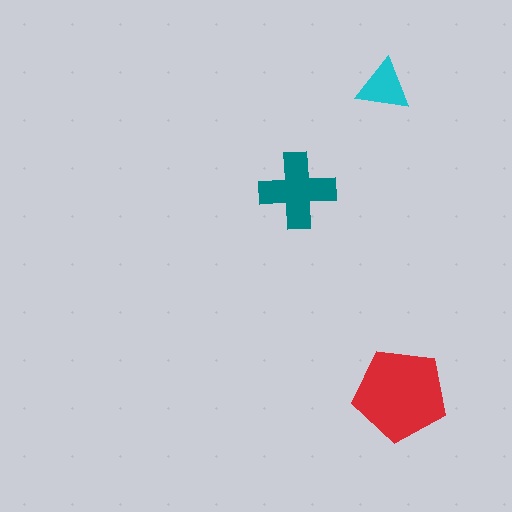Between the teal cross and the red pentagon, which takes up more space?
The red pentagon.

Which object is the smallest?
The cyan triangle.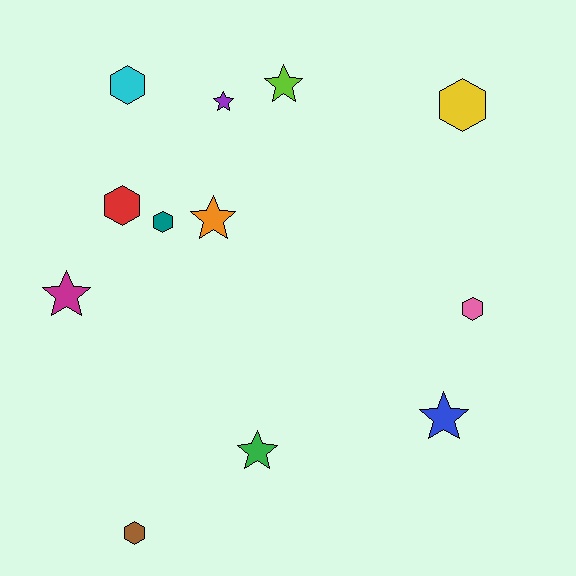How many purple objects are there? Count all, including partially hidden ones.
There is 1 purple object.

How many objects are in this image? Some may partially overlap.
There are 12 objects.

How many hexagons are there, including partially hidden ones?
There are 6 hexagons.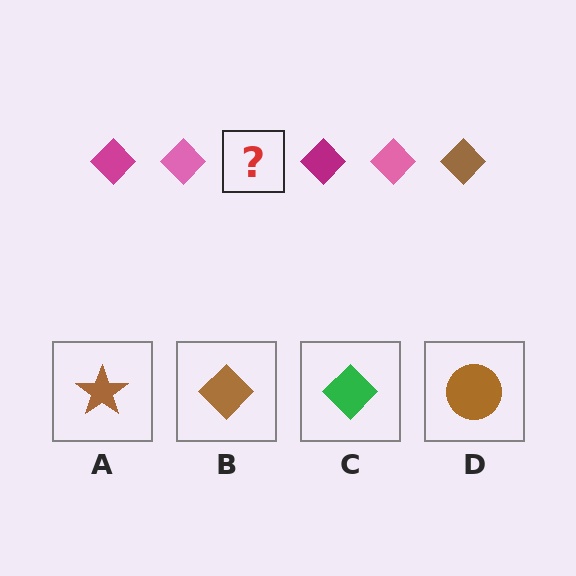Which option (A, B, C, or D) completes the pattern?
B.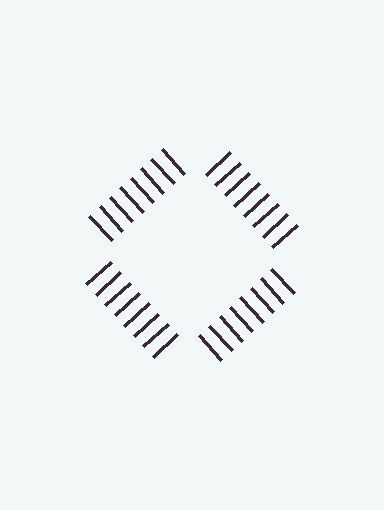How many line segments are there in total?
32 — 8 along each of the 4 edges.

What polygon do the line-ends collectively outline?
An illusory square — the line segments terminate on its edges but no continuous stroke is drawn.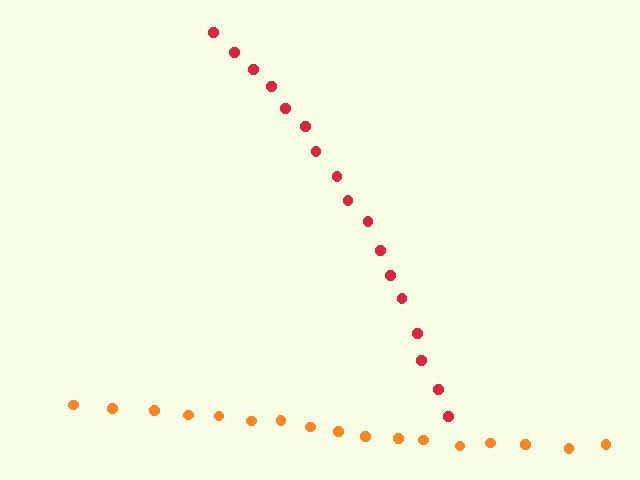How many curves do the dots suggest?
There are 2 distinct paths.